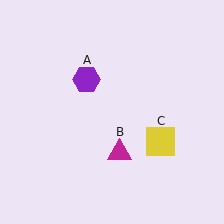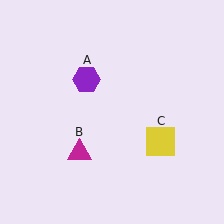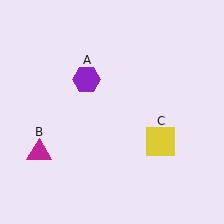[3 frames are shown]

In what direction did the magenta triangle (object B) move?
The magenta triangle (object B) moved left.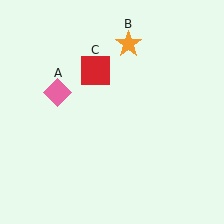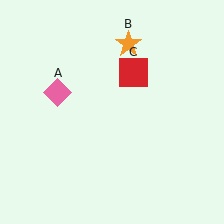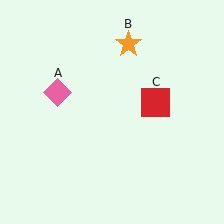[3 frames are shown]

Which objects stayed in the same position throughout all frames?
Pink diamond (object A) and orange star (object B) remained stationary.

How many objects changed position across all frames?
1 object changed position: red square (object C).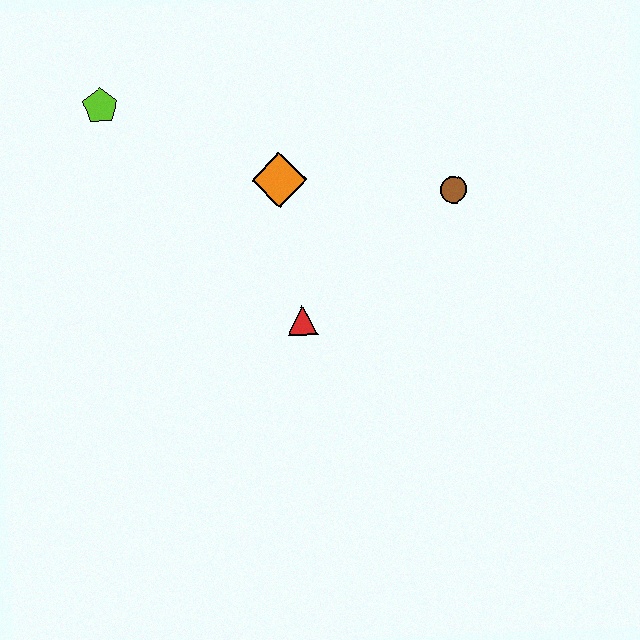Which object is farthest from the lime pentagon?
The brown circle is farthest from the lime pentagon.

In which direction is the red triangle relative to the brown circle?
The red triangle is to the left of the brown circle.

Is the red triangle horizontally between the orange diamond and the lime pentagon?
No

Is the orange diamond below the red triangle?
No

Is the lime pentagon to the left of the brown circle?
Yes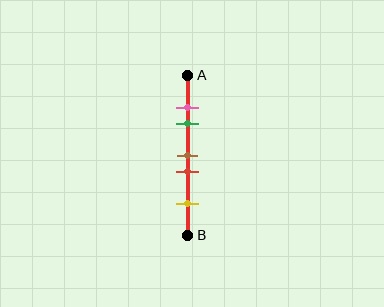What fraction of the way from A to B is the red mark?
The red mark is approximately 60% (0.6) of the way from A to B.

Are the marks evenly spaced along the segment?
No, the marks are not evenly spaced.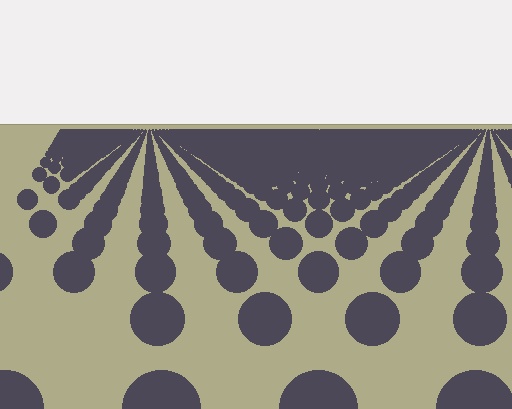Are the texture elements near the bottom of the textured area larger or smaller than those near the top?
Larger. Near the bottom, elements are closer to the viewer and appear at a bigger on-screen size.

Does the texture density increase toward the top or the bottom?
Density increases toward the top.